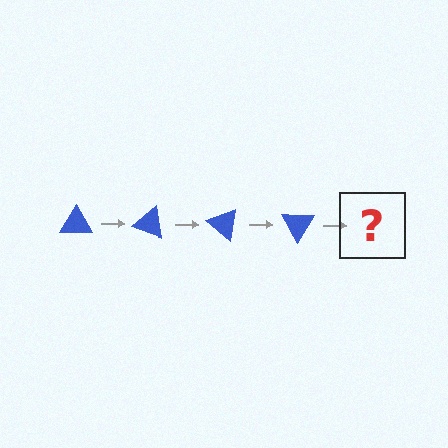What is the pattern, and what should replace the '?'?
The pattern is that the triangle rotates 20 degrees each step. The '?' should be a blue triangle rotated 80 degrees.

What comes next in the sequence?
The next element should be a blue triangle rotated 80 degrees.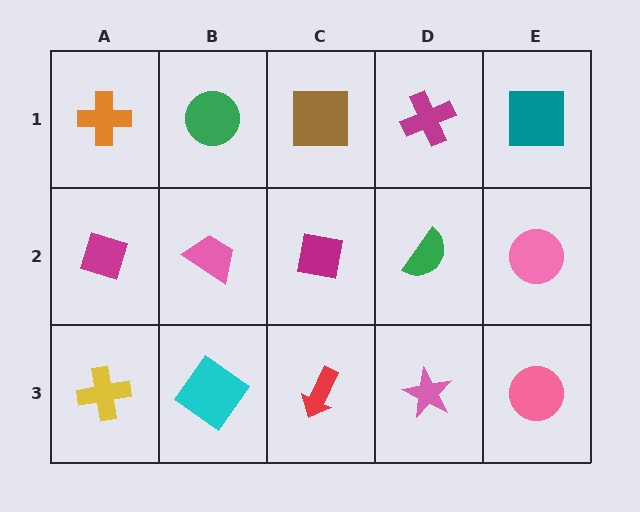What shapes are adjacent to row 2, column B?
A green circle (row 1, column B), a cyan diamond (row 3, column B), a magenta diamond (row 2, column A), a magenta square (row 2, column C).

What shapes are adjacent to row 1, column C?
A magenta square (row 2, column C), a green circle (row 1, column B), a magenta cross (row 1, column D).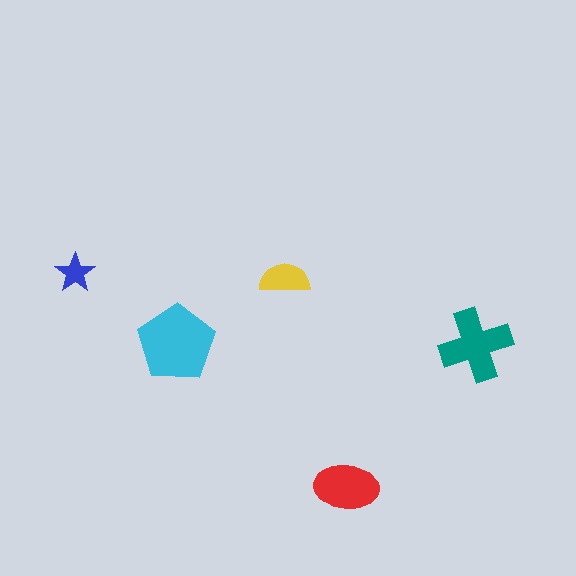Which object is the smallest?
The blue star.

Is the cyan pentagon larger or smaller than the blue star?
Larger.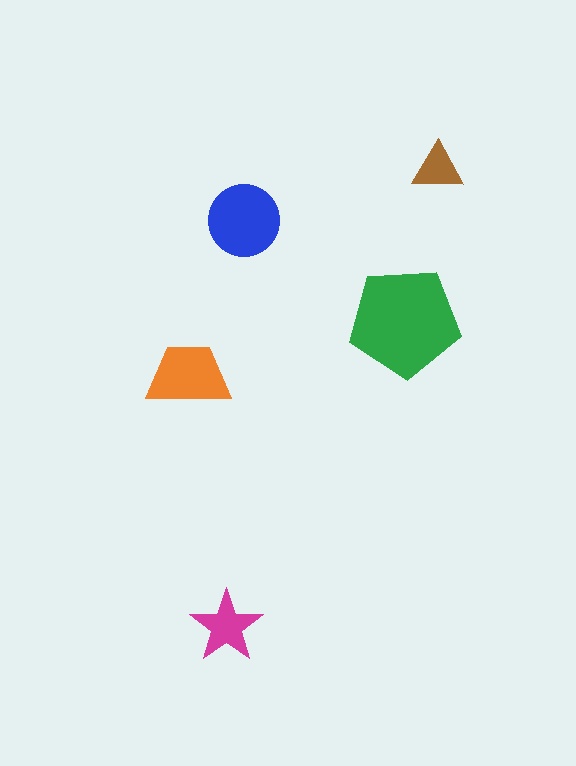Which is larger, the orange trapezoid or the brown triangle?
The orange trapezoid.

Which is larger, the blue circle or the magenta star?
The blue circle.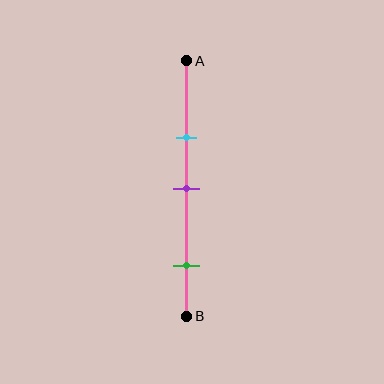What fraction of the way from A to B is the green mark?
The green mark is approximately 80% (0.8) of the way from A to B.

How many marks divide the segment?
There are 3 marks dividing the segment.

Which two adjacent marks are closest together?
The cyan and purple marks are the closest adjacent pair.